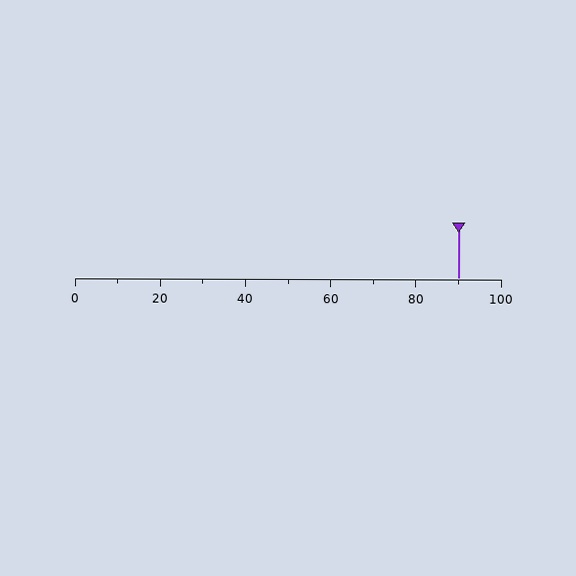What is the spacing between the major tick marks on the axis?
The major ticks are spaced 20 apart.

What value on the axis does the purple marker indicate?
The marker indicates approximately 90.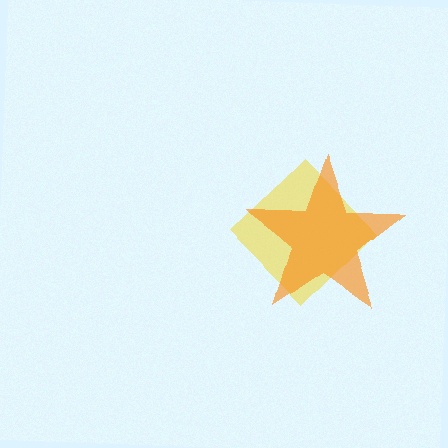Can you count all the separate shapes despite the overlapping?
Yes, there are 2 separate shapes.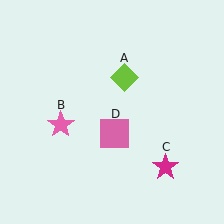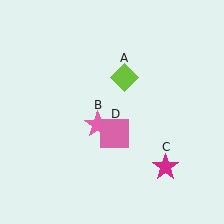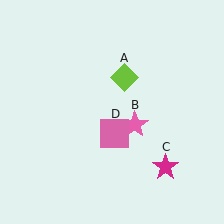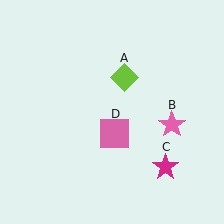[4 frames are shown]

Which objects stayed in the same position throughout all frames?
Lime diamond (object A) and magenta star (object C) and pink square (object D) remained stationary.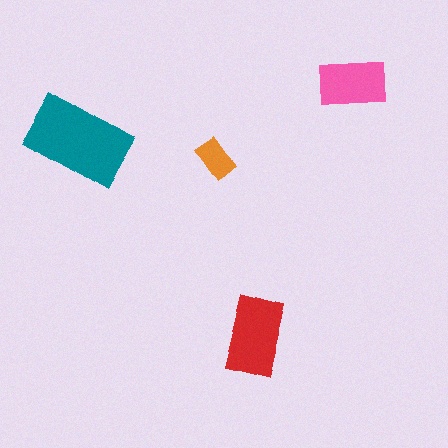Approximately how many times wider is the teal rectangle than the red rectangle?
About 1.5 times wider.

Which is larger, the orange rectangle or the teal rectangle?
The teal one.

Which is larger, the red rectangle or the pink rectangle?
The red one.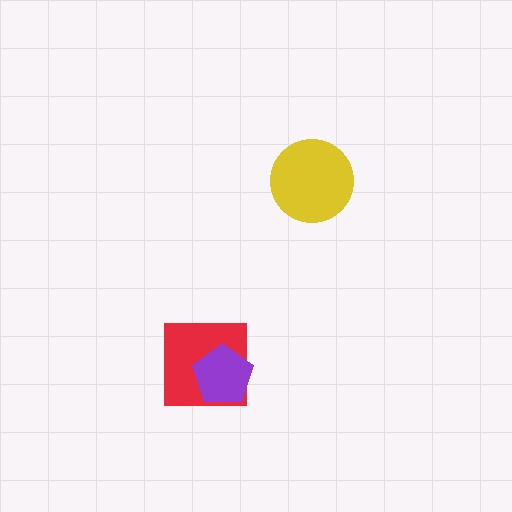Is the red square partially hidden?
Yes, it is partially covered by another shape.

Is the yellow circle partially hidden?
No, no other shape covers it.